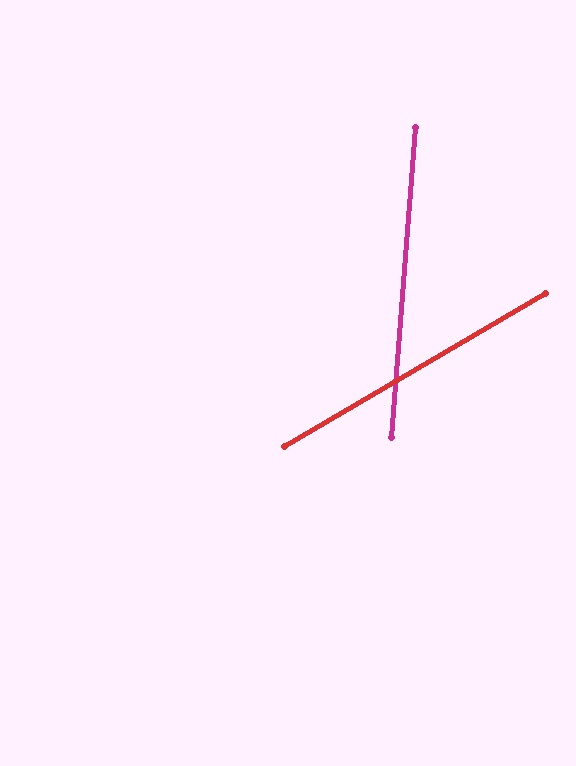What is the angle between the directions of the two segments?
Approximately 55 degrees.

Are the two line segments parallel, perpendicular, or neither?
Neither parallel nor perpendicular — they differ by about 55°.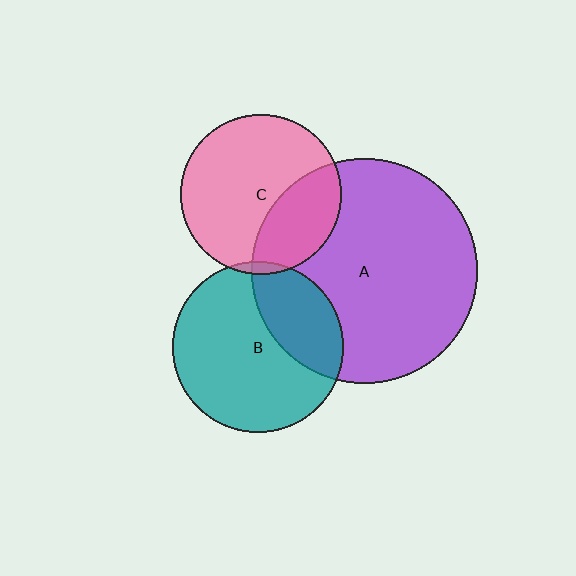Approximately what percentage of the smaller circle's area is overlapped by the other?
Approximately 30%.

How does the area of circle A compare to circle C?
Approximately 2.0 times.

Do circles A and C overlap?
Yes.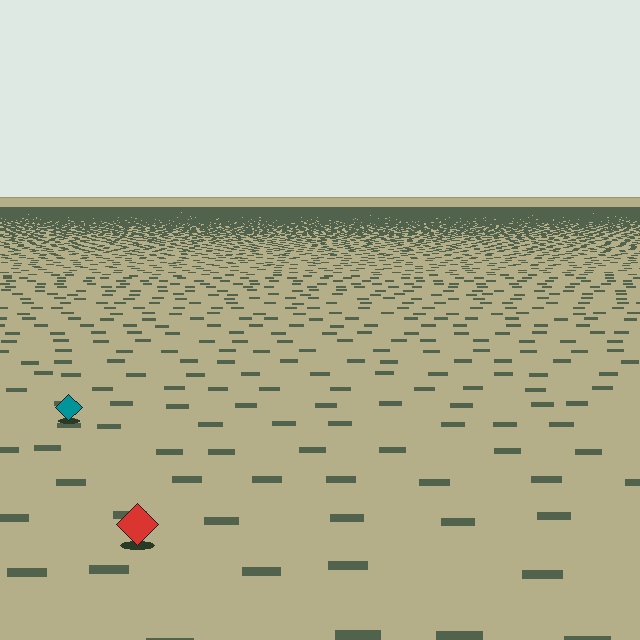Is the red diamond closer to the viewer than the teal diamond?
Yes. The red diamond is closer — you can tell from the texture gradient: the ground texture is coarser near it.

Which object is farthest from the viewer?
The teal diamond is farthest from the viewer. It appears smaller and the ground texture around it is denser.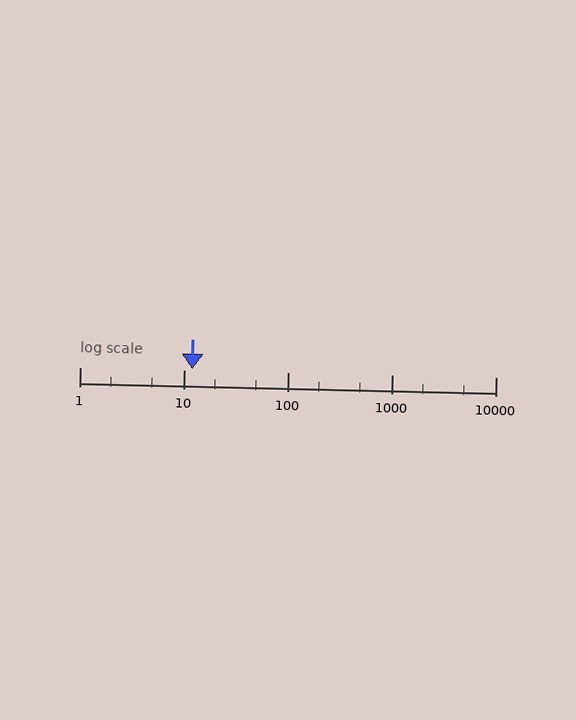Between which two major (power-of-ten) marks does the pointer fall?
The pointer is between 10 and 100.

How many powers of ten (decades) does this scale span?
The scale spans 4 decades, from 1 to 10000.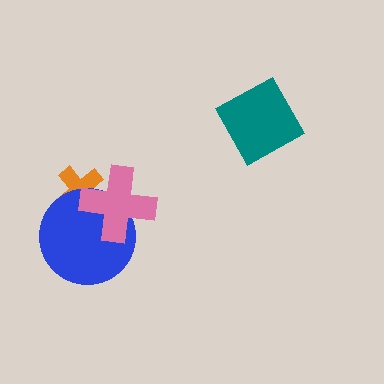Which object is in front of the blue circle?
The pink cross is in front of the blue circle.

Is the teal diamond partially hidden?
No, no other shape covers it.